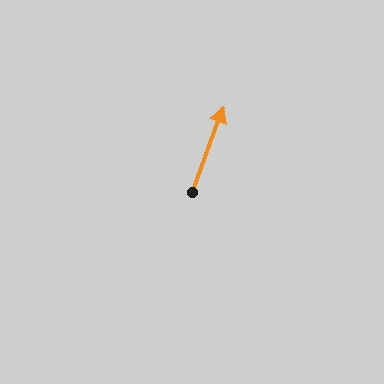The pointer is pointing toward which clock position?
Roughly 1 o'clock.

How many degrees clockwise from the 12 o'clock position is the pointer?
Approximately 20 degrees.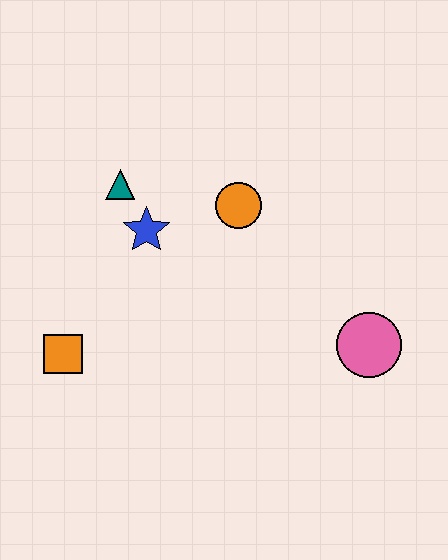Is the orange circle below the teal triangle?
Yes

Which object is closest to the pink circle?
The orange circle is closest to the pink circle.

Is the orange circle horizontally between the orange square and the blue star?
No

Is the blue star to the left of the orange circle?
Yes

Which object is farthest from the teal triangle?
The pink circle is farthest from the teal triangle.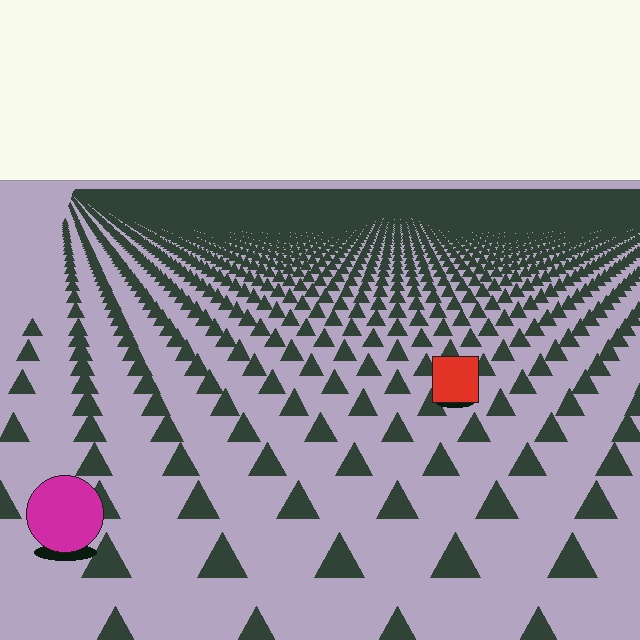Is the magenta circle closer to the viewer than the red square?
Yes. The magenta circle is closer — you can tell from the texture gradient: the ground texture is coarser near it.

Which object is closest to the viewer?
The magenta circle is closest. The texture marks near it are larger and more spread out.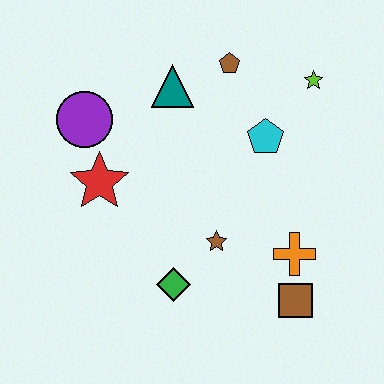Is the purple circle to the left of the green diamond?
Yes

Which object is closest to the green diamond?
The brown star is closest to the green diamond.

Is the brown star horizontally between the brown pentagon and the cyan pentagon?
No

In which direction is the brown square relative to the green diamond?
The brown square is to the right of the green diamond.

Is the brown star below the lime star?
Yes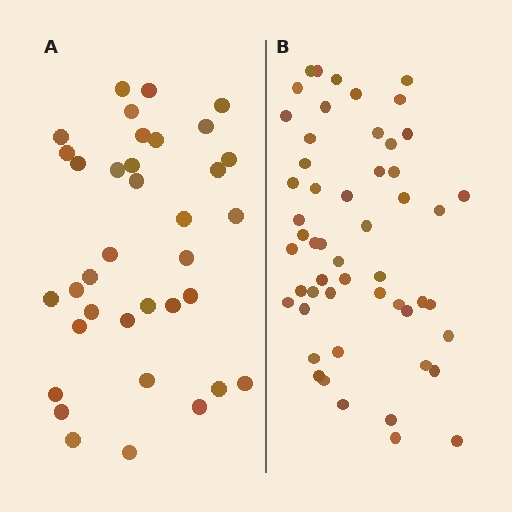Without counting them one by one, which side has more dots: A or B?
Region B (the right region) has more dots.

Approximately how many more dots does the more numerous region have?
Region B has approximately 15 more dots than region A.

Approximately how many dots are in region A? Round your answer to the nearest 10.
About 40 dots. (The exact count is 36, which rounds to 40.)